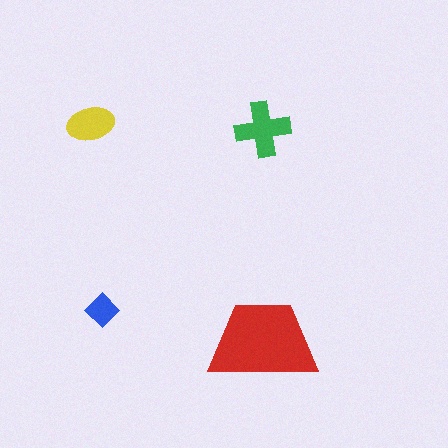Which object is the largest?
The red trapezoid.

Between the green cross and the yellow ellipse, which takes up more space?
The green cross.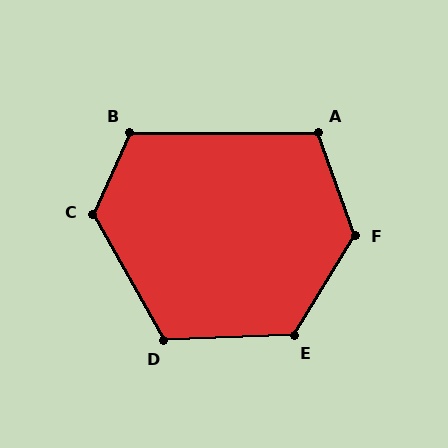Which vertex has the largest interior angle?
F, at approximately 129 degrees.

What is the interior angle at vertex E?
Approximately 124 degrees (obtuse).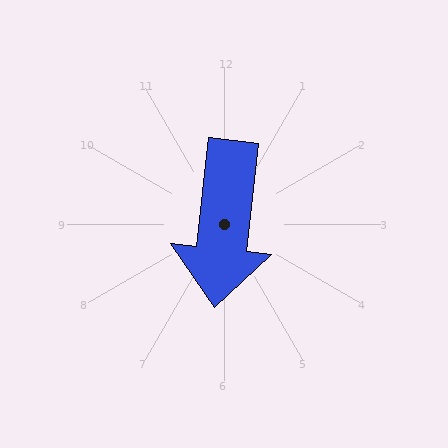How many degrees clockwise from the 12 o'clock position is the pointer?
Approximately 187 degrees.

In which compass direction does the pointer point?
South.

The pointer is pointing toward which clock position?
Roughly 6 o'clock.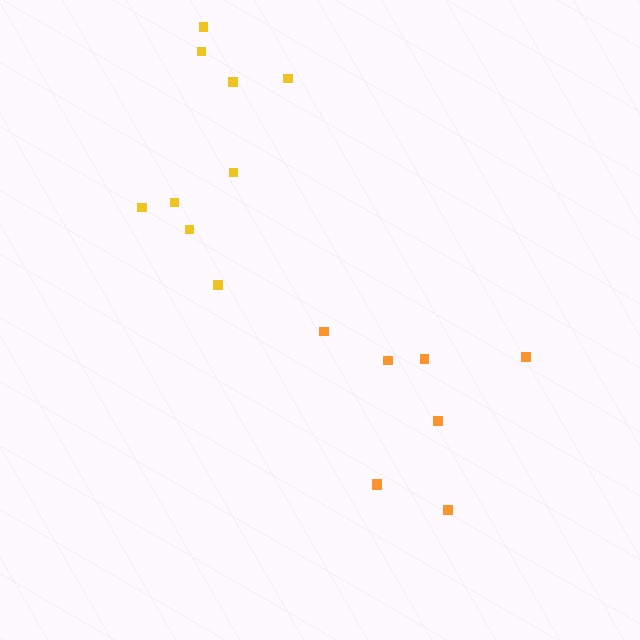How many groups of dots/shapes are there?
There are 2 groups.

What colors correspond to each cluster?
The clusters are colored: yellow, orange.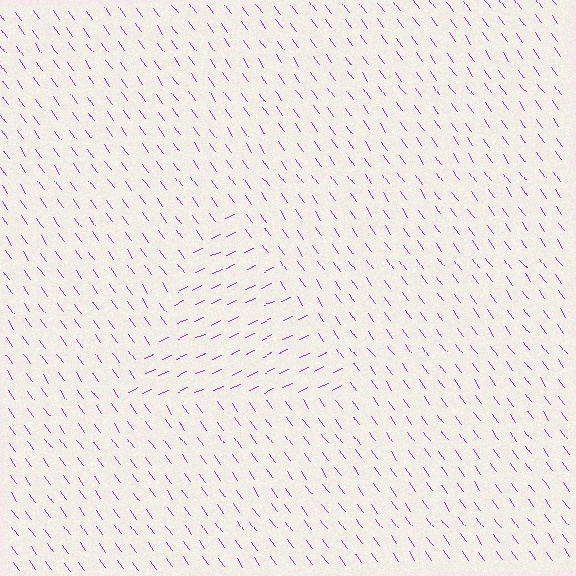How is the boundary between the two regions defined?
The boundary is defined purely by a change in line orientation (approximately 79 degrees difference). All lines are the same color and thickness.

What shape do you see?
I see a triangle.